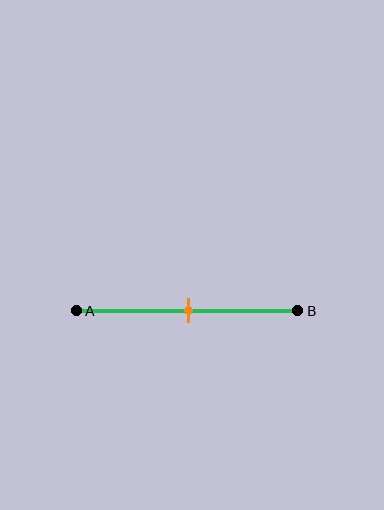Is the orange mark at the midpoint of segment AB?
Yes, the mark is approximately at the midpoint.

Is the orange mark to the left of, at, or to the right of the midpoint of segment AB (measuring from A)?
The orange mark is approximately at the midpoint of segment AB.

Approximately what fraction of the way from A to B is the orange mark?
The orange mark is approximately 50% of the way from A to B.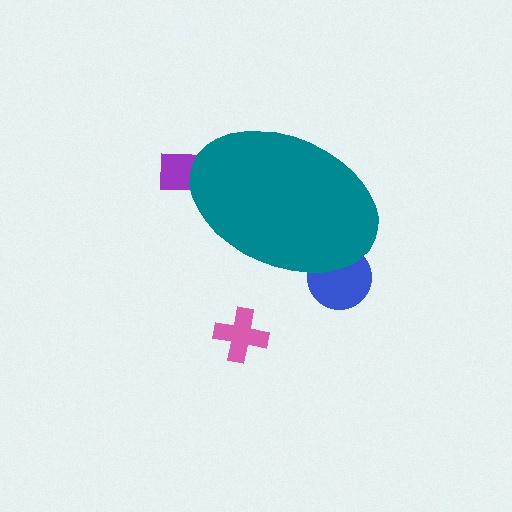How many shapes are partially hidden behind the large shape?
2 shapes are partially hidden.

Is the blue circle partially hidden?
Yes, the blue circle is partially hidden behind the teal ellipse.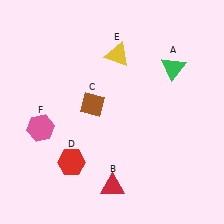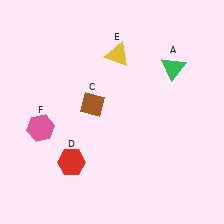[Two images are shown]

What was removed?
The red triangle (B) was removed in Image 2.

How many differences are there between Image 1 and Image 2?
There is 1 difference between the two images.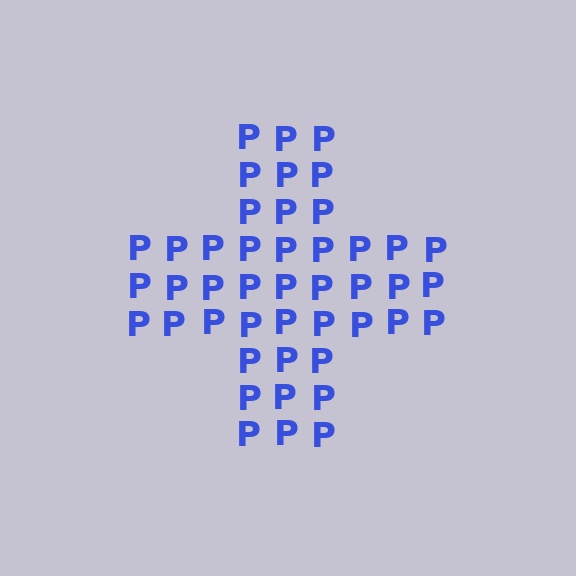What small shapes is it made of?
It is made of small letter P's.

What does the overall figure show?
The overall figure shows a cross.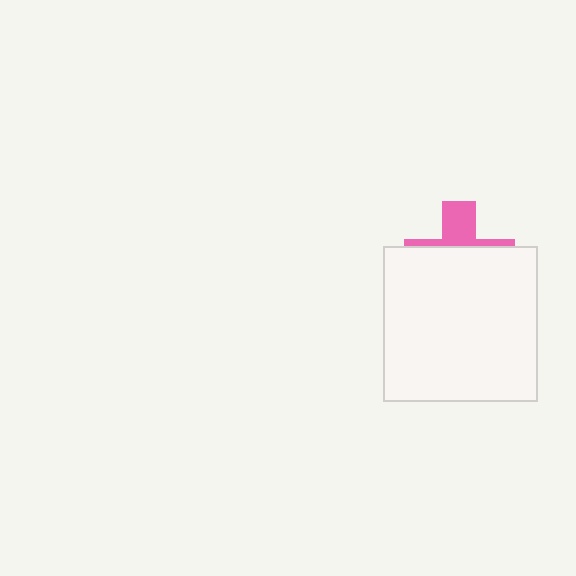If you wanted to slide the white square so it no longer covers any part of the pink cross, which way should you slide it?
Slide it down — that is the most direct way to separate the two shapes.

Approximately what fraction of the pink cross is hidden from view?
Roughly 69% of the pink cross is hidden behind the white square.